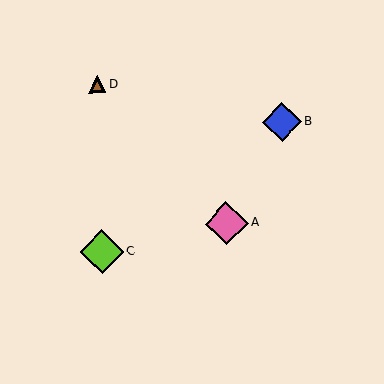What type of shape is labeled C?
Shape C is a lime diamond.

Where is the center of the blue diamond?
The center of the blue diamond is at (282, 122).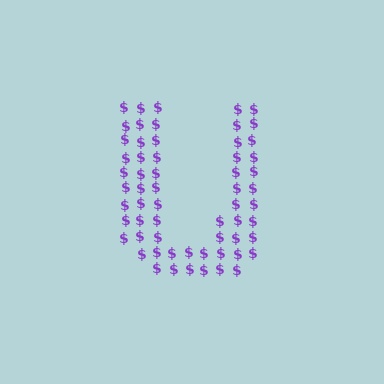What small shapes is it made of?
It is made of small dollar signs.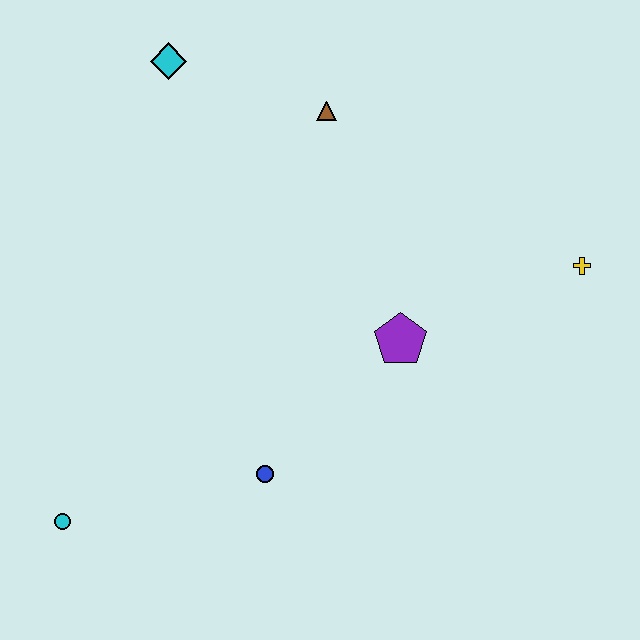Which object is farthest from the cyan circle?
The yellow cross is farthest from the cyan circle.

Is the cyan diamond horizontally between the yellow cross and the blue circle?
No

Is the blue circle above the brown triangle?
No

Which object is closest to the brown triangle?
The cyan diamond is closest to the brown triangle.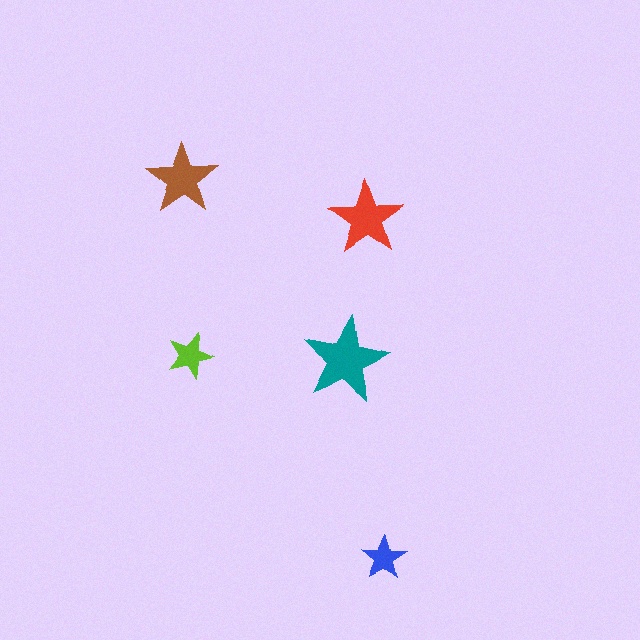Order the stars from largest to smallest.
the teal one, the red one, the brown one, the lime one, the blue one.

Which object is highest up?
The brown star is topmost.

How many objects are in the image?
There are 5 objects in the image.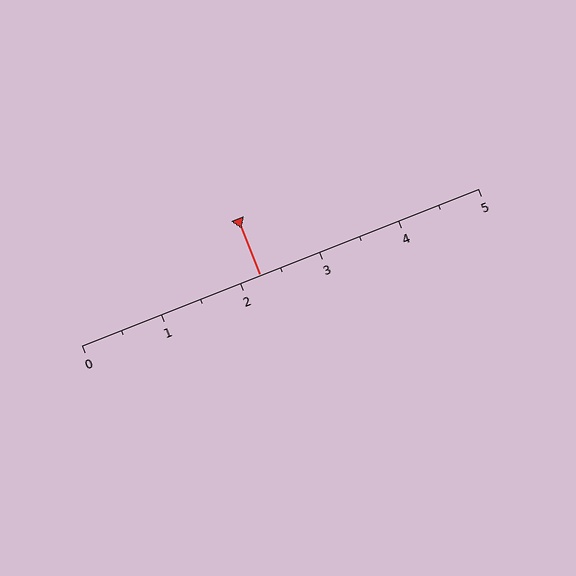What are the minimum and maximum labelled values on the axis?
The axis runs from 0 to 5.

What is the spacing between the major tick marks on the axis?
The major ticks are spaced 1 apart.